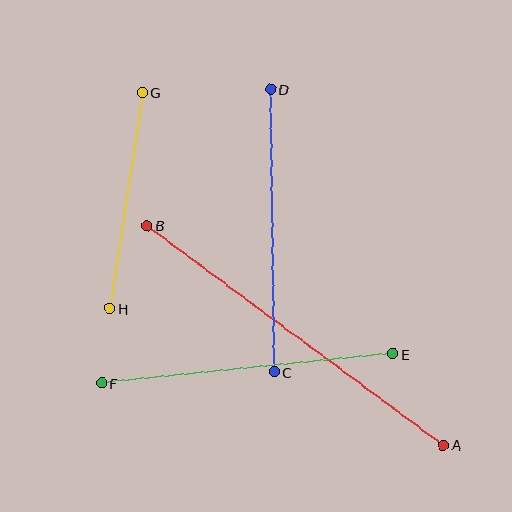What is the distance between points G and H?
The distance is approximately 219 pixels.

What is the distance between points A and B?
The distance is approximately 369 pixels.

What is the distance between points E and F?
The distance is approximately 293 pixels.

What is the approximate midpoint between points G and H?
The midpoint is at approximately (126, 200) pixels.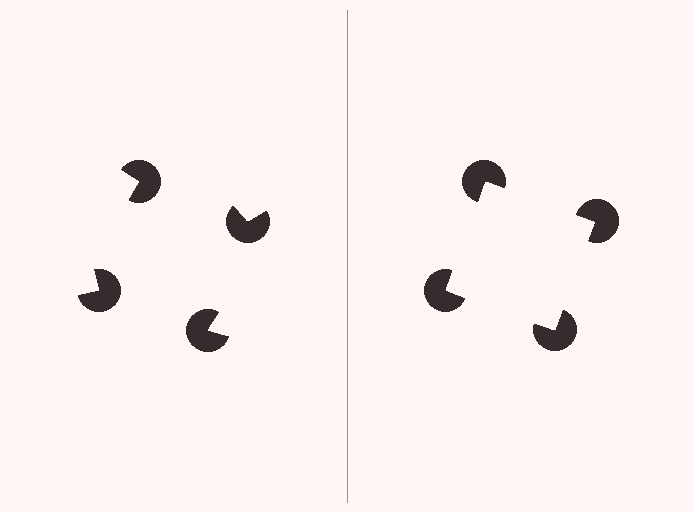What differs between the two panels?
The pac-man discs are positioned identically on both sides; only the wedge orientations differ. On the right they align to a square; on the left they are misaligned.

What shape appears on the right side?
An illusory square.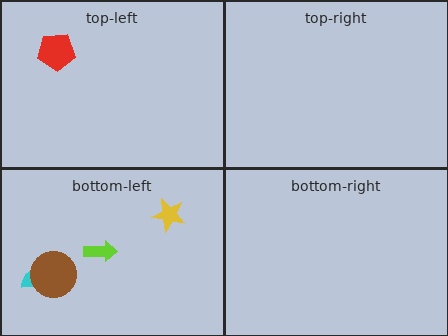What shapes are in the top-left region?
The red pentagon.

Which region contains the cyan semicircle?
The bottom-left region.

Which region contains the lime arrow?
The bottom-left region.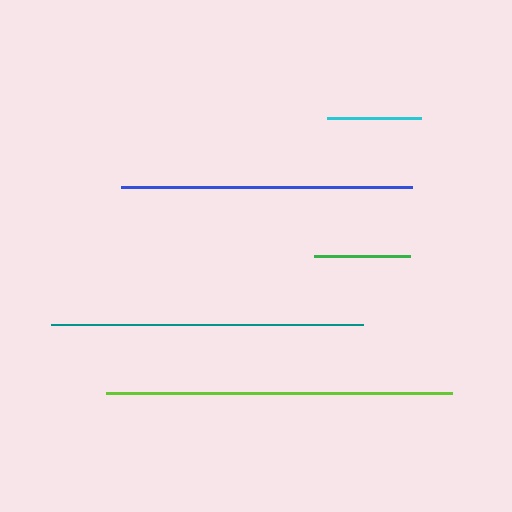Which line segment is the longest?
The lime line is the longest at approximately 345 pixels.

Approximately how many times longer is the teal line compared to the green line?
The teal line is approximately 3.2 times the length of the green line.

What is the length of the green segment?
The green segment is approximately 96 pixels long.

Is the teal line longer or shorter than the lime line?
The lime line is longer than the teal line.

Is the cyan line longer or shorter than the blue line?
The blue line is longer than the cyan line.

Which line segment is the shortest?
The cyan line is the shortest at approximately 94 pixels.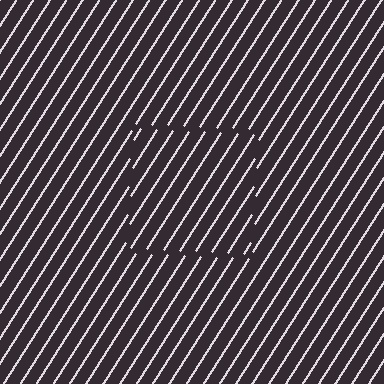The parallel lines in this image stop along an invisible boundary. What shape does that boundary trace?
An illusory square. The interior of the shape contains the same grating, shifted by half a period — the contour is defined by the phase discontinuity where line-ends from the inner and outer gratings abut.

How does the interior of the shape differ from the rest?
The interior of the shape contains the same grating, shifted by half a period — the contour is defined by the phase discontinuity where line-ends from the inner and outer gratings abut.